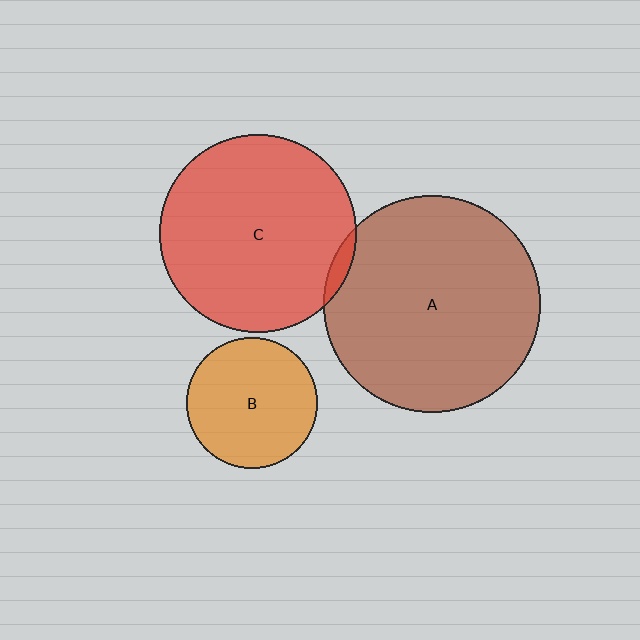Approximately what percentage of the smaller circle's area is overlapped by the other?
Approximately 5%.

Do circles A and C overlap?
Yes.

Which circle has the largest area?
Circle A (brown).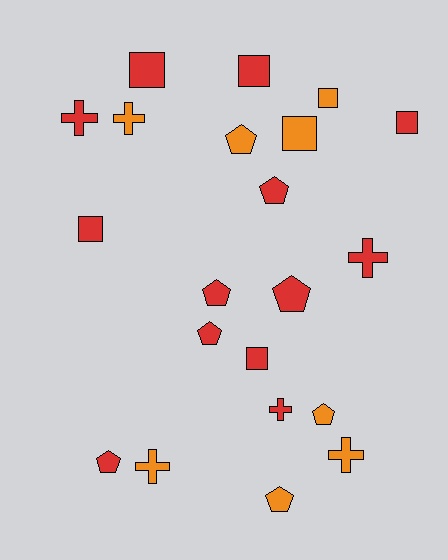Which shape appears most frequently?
Pentagon, with 8 objects.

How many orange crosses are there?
There are 3 orange crosses.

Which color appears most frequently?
Red, with 13 objects.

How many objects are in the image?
There are 21 objects.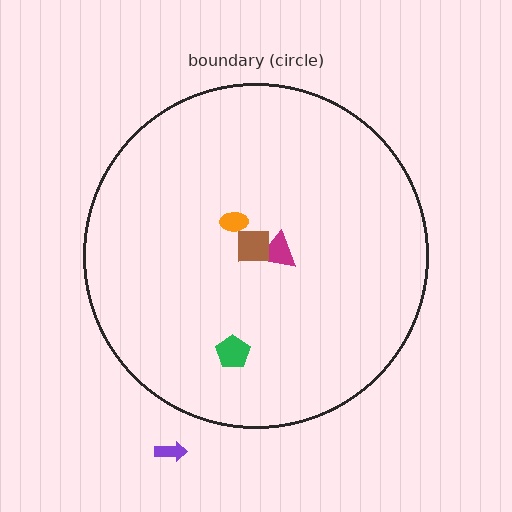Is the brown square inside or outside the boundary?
Inside.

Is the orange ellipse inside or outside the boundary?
Inside.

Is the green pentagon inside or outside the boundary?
Inside.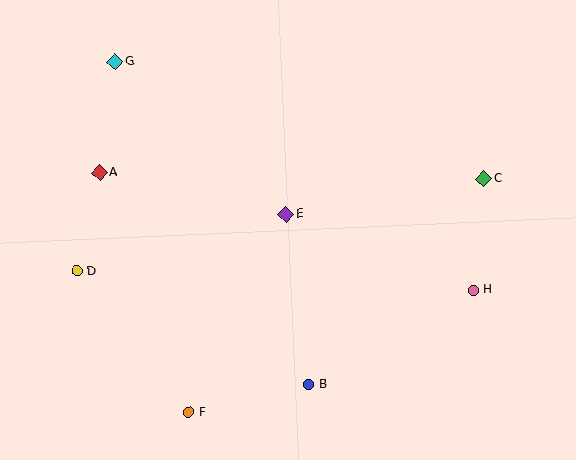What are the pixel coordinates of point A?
Point A is at (100, 172).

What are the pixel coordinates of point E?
Point E is at (286, 215).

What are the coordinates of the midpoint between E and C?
The midpoint between E and C is at (385, 197).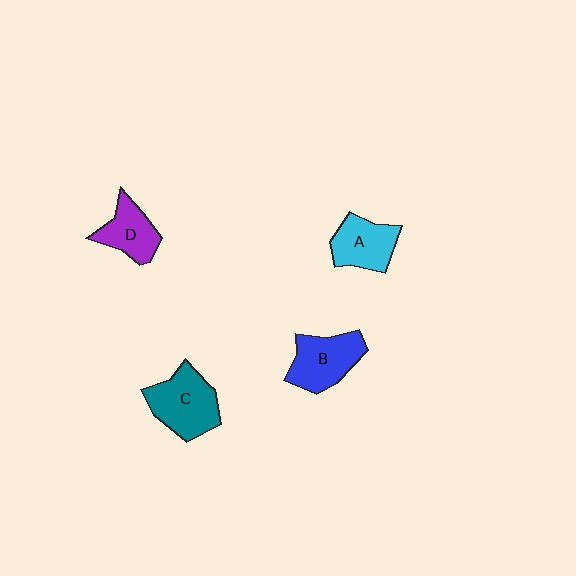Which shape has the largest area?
Shape C (teal).